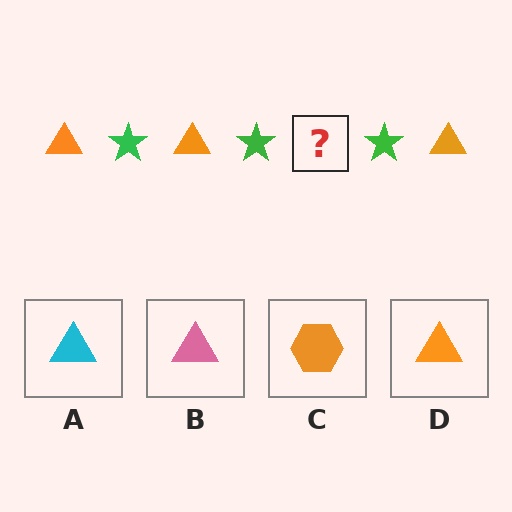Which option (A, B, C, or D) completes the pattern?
D.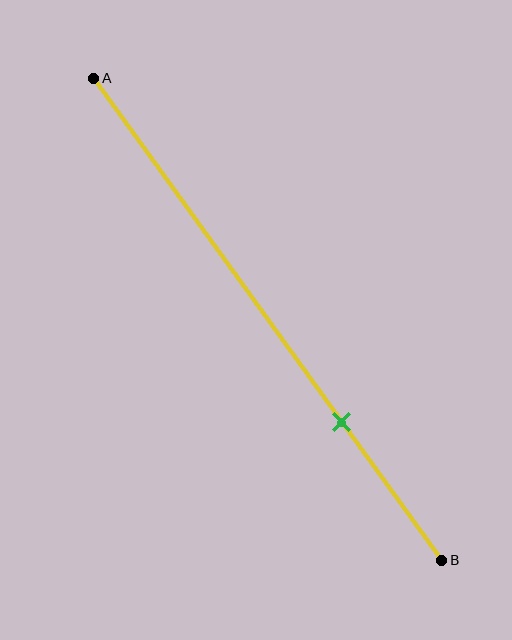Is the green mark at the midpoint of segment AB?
No, the mark is at about 70% from A, not at the 50% midpoint.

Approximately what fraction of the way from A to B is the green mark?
The green mark is approximately 70% of the way from A to B.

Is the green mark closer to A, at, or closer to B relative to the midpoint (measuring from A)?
The green mark is closer to point B than the midpoint of segment AB.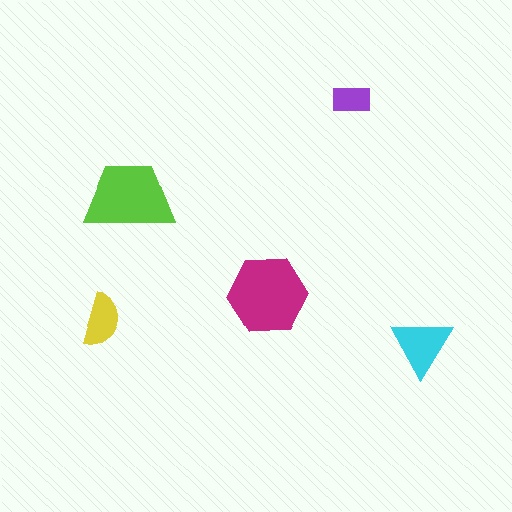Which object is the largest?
The magenta hexagon.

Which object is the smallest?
The purple rectangle.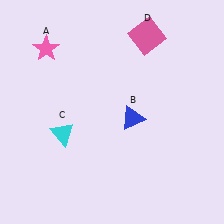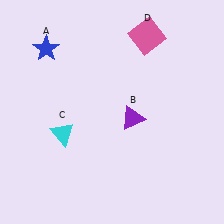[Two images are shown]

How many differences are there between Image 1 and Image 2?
There are 2 differences between the two images.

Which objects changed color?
A changed from pink to blue. B changed from blue to purple.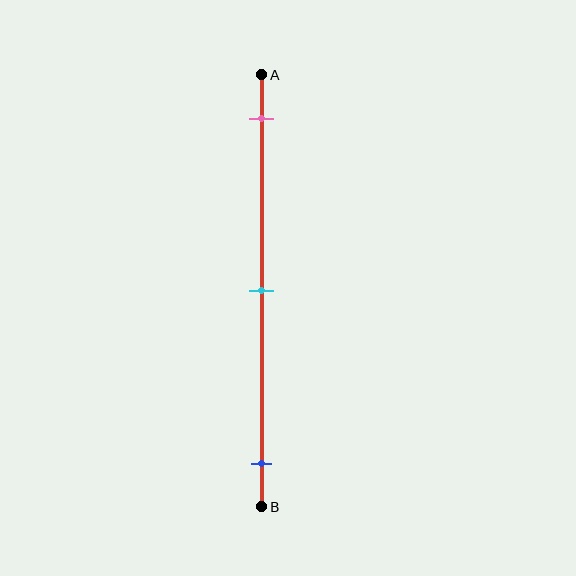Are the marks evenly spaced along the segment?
Yes, the marks are approximately evenly spaced.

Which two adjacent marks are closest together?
The pink and cyan marks are the closest adjacent pair.